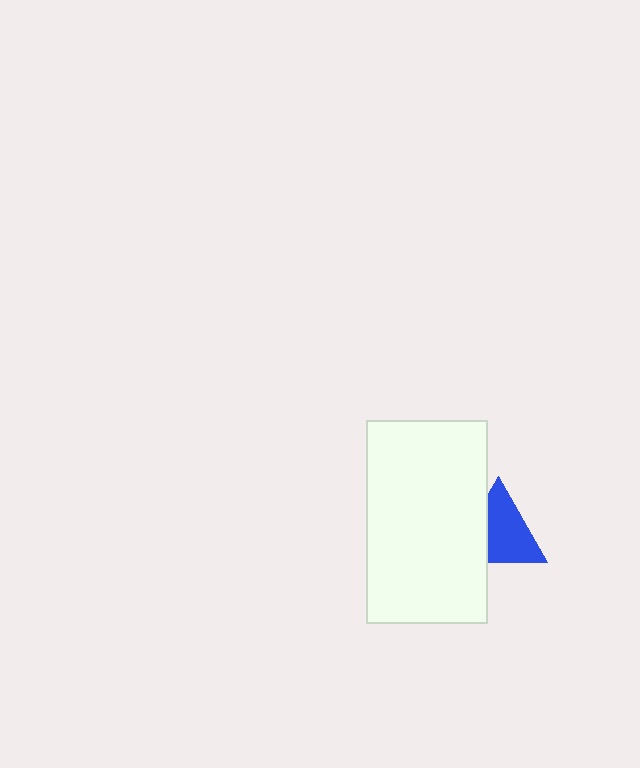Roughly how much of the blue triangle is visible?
Most of it is visible (roughly 69%).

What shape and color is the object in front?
The object in front is a white rectangle.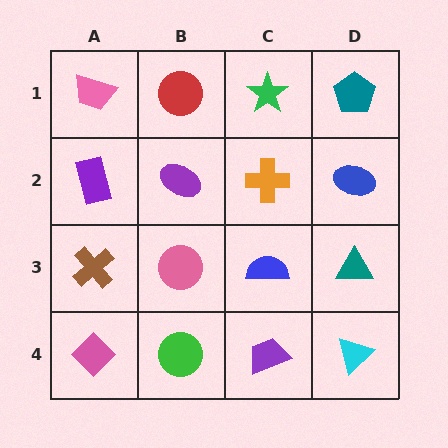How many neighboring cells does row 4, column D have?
2.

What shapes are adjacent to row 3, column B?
A purple ellipse (row 2, column B), a green circle (row 4, column B), a brown cross (row 3, column A), a blue semicircle (row 3, column C).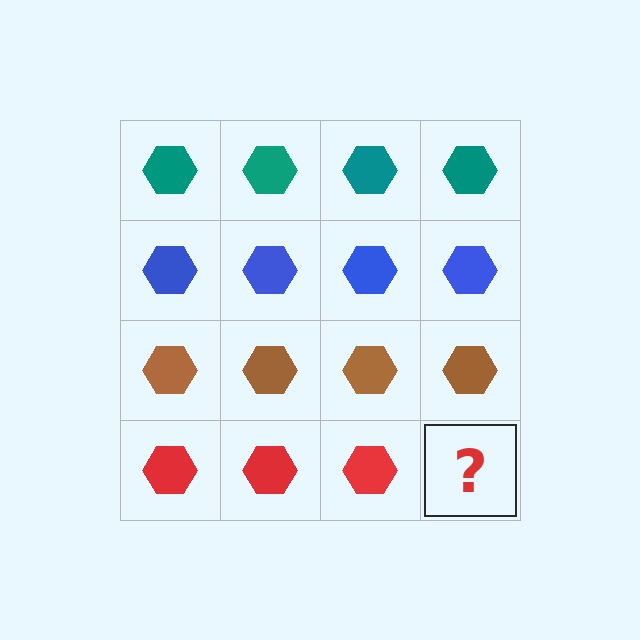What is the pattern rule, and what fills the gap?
The rule is that each row has a consistent color. The gap should be filled with a red hexagon.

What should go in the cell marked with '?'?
The missing cell should contain a red hexagon.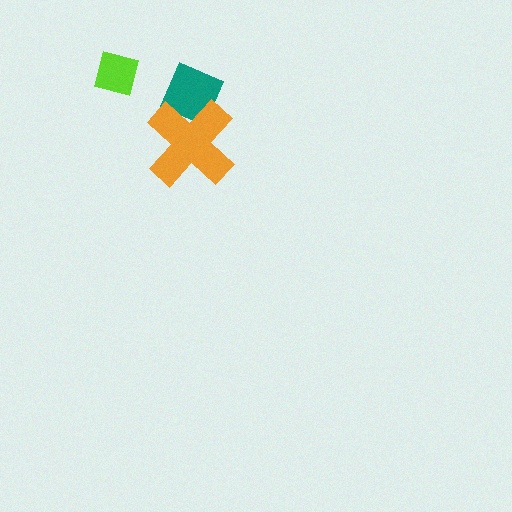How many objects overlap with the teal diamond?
1 object overlaps with the teal diamond.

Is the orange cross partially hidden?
No, no other shape covers it.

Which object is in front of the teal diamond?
The orange cross is in front of the teal diamond.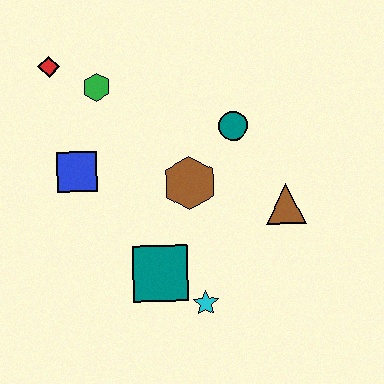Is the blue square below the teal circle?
Yes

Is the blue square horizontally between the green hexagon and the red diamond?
Yes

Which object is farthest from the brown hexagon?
The red diamond is farthest from the brown hexagon.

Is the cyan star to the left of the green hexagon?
No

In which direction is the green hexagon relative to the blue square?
The green hexagon is above the blue square.